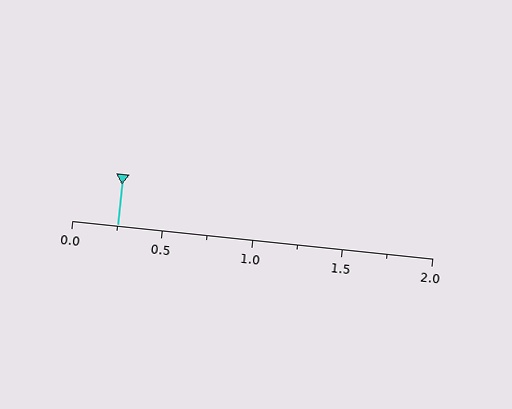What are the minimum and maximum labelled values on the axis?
The axis runs from 0.0 to 2.0.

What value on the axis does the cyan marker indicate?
The marker indicates approximately 0.25.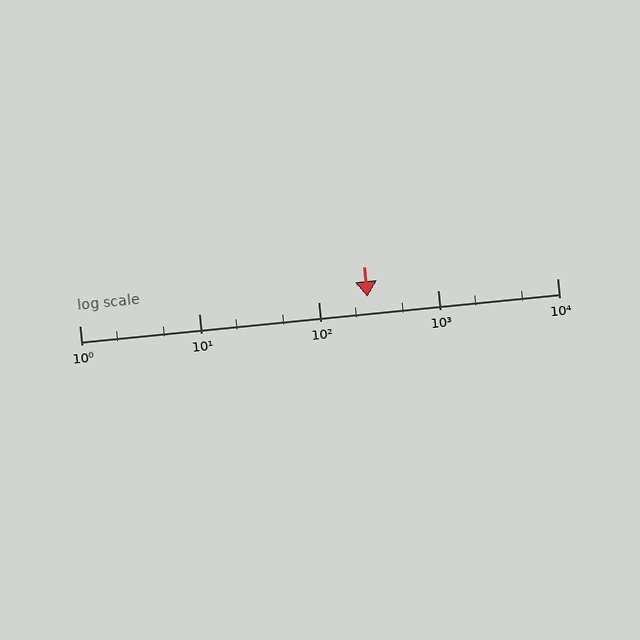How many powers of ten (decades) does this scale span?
The scale spans 4 decades, from 1 to 10000.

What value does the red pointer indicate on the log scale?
The pointer indicates approximately 260.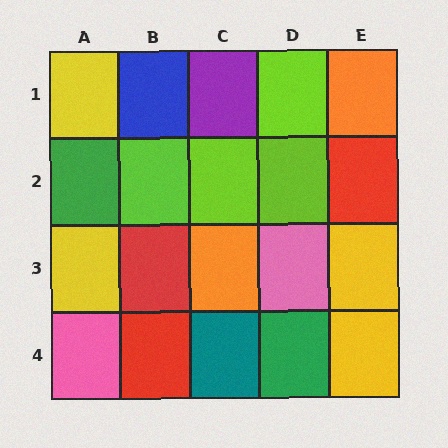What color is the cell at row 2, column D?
Lime.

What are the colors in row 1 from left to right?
Yellow, blue, purple, lime, orange.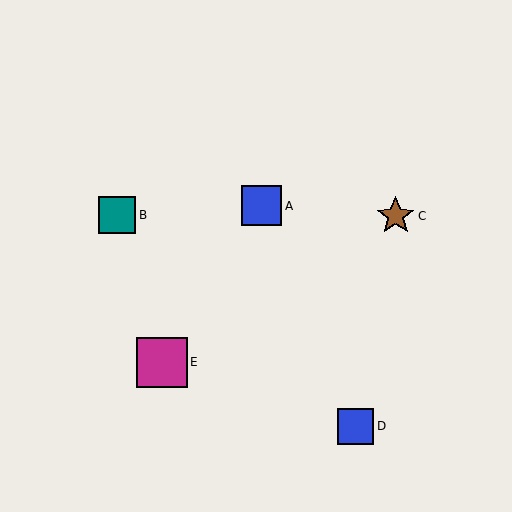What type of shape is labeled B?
Shape B is a teal square.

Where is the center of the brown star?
The center of the brown star is at (396, 216).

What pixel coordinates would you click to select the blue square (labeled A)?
Click at (261, 206) to select the blue square A.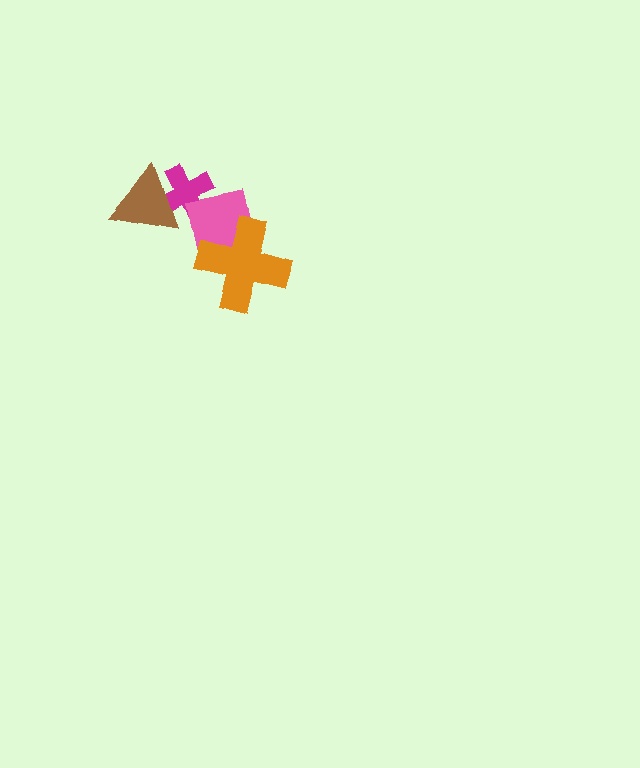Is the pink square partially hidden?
Yes, it is partially covered by another shape.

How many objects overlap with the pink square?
2 objects overlap with the pink square.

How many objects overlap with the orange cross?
1 object overlaps with the orange cross.